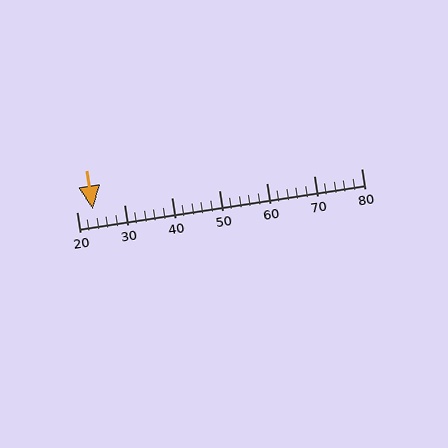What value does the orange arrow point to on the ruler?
The orange arrow points to approximately 24.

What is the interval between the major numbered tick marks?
The major tick marks are spaced 10 units apart.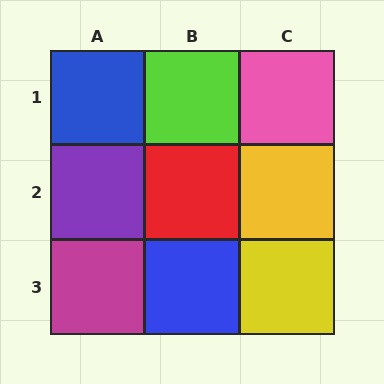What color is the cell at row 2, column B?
Red.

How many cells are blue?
2 cells are blue.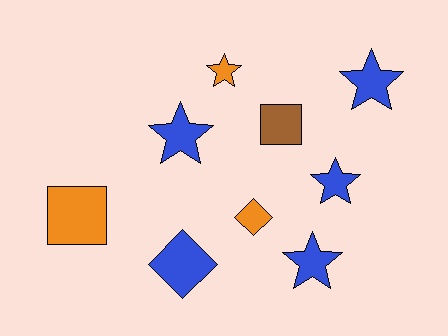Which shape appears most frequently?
Star, with 5 objects.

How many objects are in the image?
There are 9 objects.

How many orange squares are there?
There is 1 orange square.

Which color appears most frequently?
Blue, with 5 objects.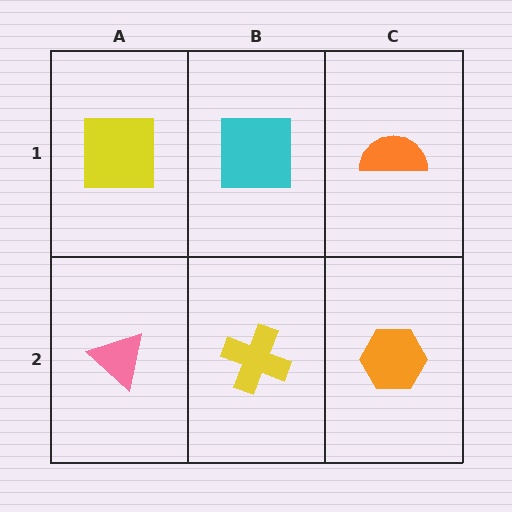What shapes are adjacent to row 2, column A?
A yellow square (row 1, column A), a yellow cross (row 2, column B).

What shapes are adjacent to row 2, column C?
An orange semicircle (row 1, column C), a yellow cross (row 2, column B).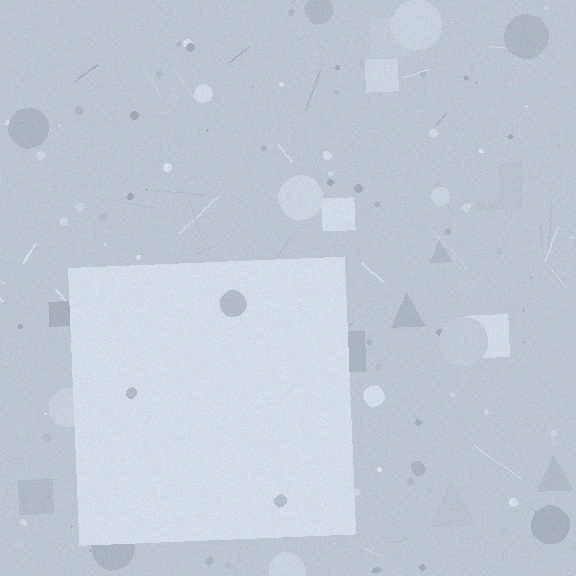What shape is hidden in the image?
A square is hidden in the image.